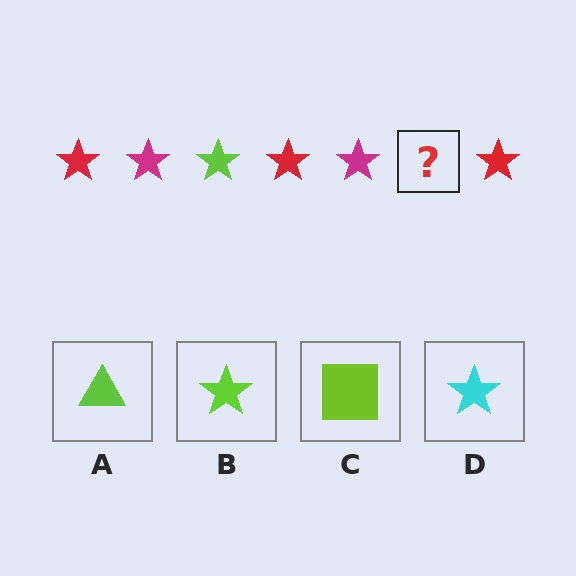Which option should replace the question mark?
Option B.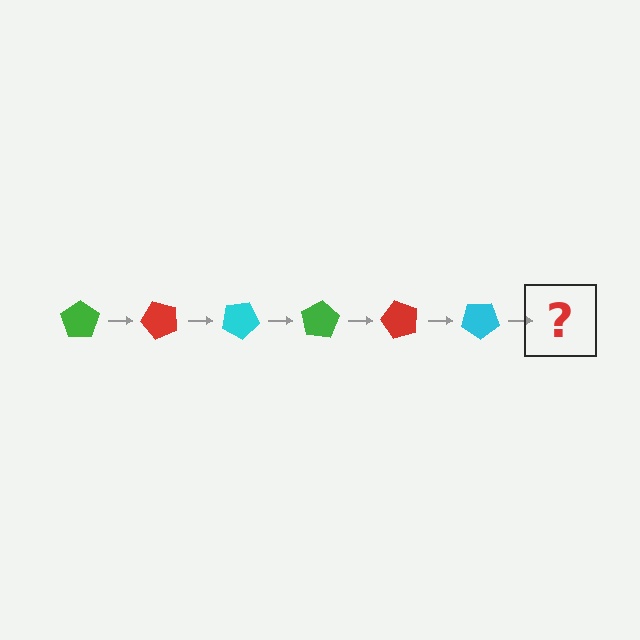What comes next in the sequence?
The next element should be a green pentagon, rotated 300 degrees from the start.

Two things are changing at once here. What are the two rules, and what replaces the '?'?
The two rules are that it rotates 50 degrees each step and the color cycles through green, red, and cyan. The '?' should be a green pentagon, rotated 300 degrees from the start.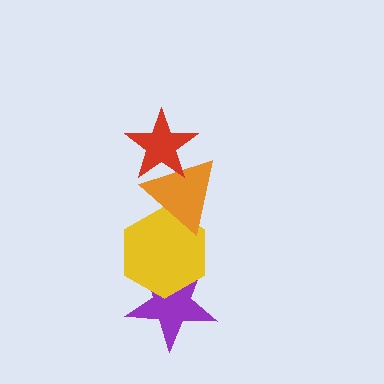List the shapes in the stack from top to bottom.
From top to bottom: the red star, the orange triangle, the yellow hexagon, the purple star.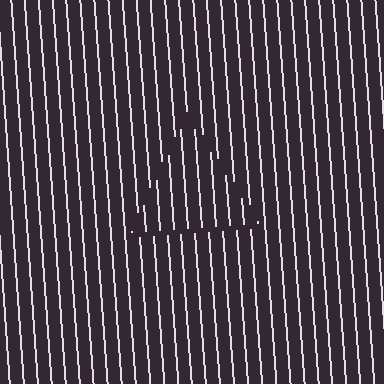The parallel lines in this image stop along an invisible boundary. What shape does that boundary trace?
An illusory triangle. The interior of the shape contains the same grating, shifted by half a period — the contour is defined by the phase discontinuity where line-ends from the inner and outer gratings abut.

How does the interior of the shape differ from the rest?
The interior of the shape contains the same grating, shifted by half a period — the contour is defined by the phase discontinuity where line-ends from the inner and outer gratings abut.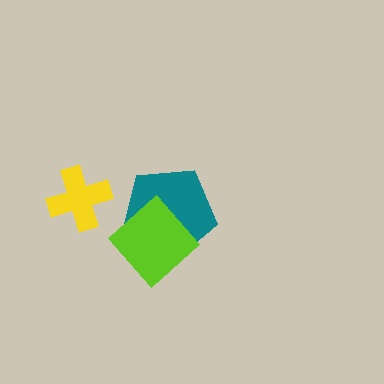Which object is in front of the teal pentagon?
The lime diamond is in front of the teal pentagon.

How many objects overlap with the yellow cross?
0 objects overlap with the yellow cross.